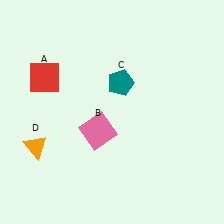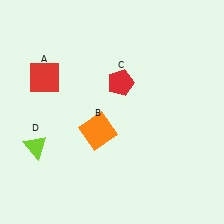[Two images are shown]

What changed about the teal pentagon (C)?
In Image 1, C is teal. In Image 2, it changed to red.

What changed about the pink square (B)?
In Image 1, B is pink. In Image 2, it changed to orange.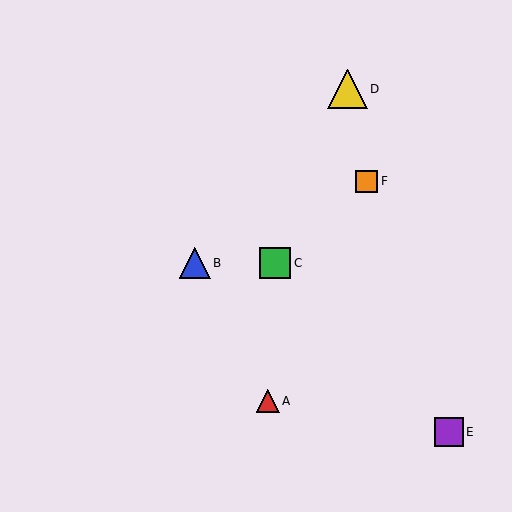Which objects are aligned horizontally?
Objects B, C are aligned horizontally.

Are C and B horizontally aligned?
Yes, both are at y≈263.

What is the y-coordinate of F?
Object F is at y≈181.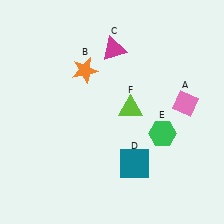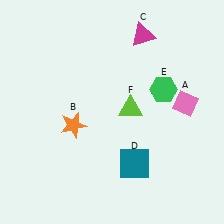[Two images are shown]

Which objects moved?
The objects that moved are: the orange star (B), the magenta triangle (C), the green hexagon (E).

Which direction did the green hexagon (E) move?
The green hexagon (E) moved up.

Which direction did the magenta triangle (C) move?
The magenta triangle (C) moved right.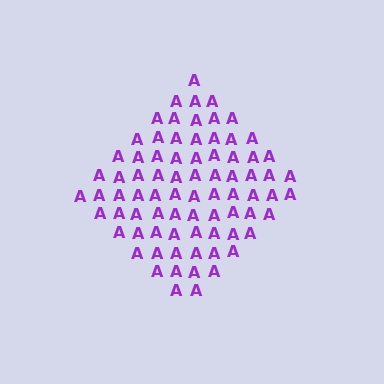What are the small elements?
The small elements are letter A's.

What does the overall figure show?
The overall figure shows a diamond.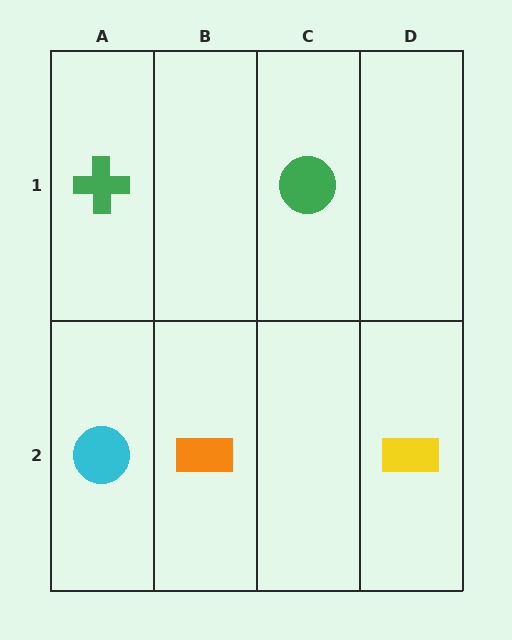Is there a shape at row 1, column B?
No, that cell is empty.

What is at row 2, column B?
An orange rectangle.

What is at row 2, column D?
A yellow rectangle.